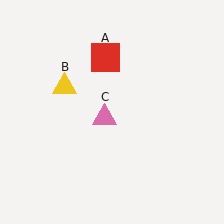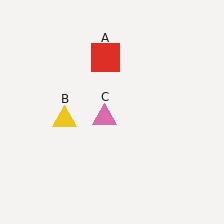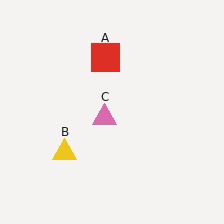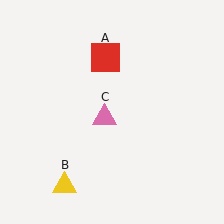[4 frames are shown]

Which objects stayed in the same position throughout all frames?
Red square (object A) and pink triangle (object C) remained stationary.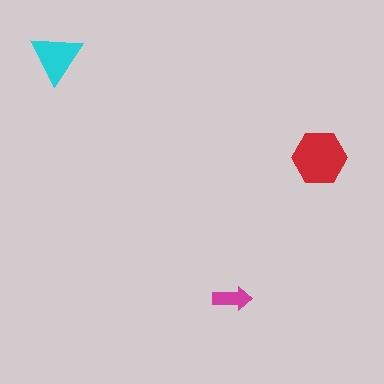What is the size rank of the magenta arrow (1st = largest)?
3rd.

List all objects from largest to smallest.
The red hexagon, the cyan triangle, the magenta arrow.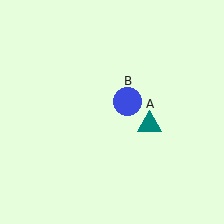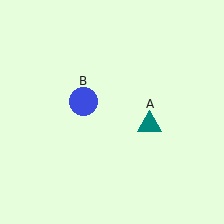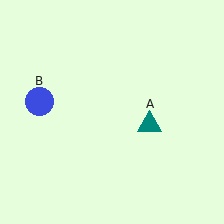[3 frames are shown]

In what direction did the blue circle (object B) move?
The blue circle (object B) moved left.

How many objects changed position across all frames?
1 object changed position: blue circle (object B).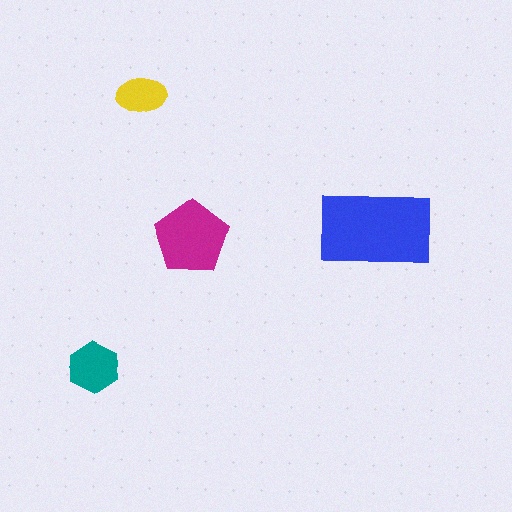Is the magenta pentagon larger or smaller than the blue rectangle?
Smaller.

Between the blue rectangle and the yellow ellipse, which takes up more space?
The blue rectangle.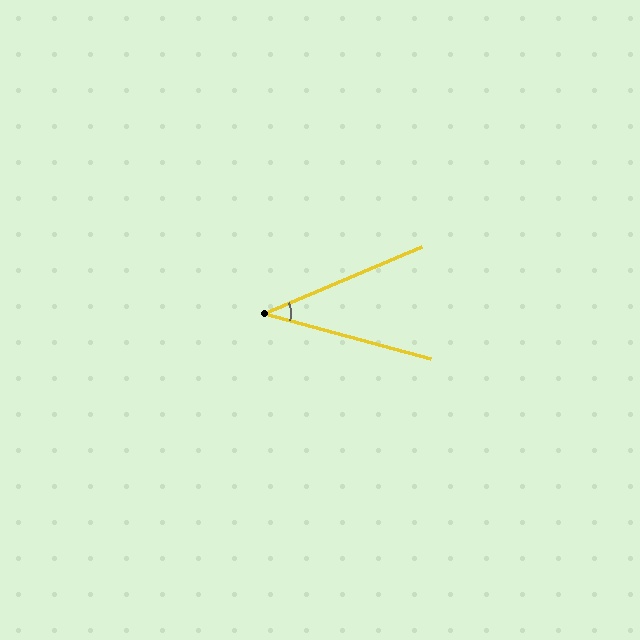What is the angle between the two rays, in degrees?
Approximately 38 degrees.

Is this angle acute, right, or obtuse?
It is acute.